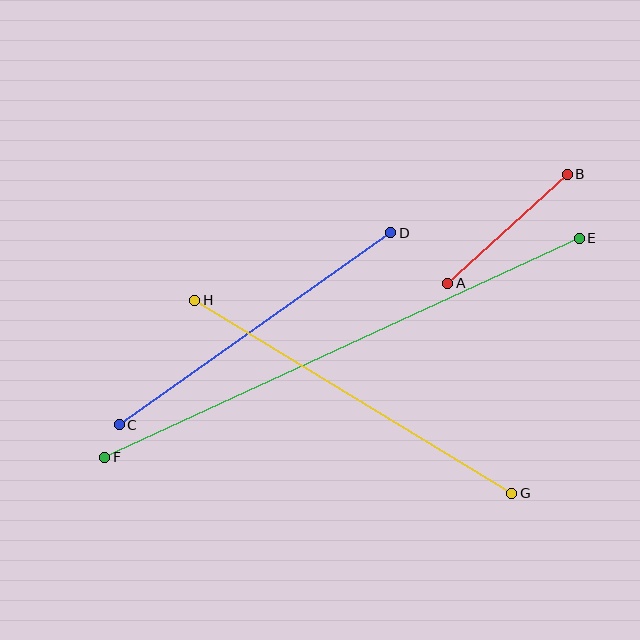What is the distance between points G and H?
The distance is approximately 371 pixels.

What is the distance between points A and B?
The distance is approximately 162 pixels.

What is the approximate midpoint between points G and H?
The midpoint is at approximately (353, 397) pixels.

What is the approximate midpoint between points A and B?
The midpoint is at approximately (508, 229) pixels.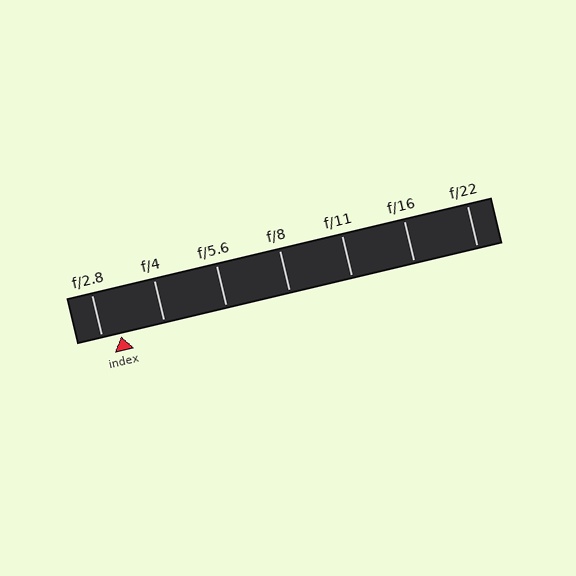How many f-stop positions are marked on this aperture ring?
There are 7 f-stop positions marked.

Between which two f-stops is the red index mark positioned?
The index mark is between f/2.8 and f/4.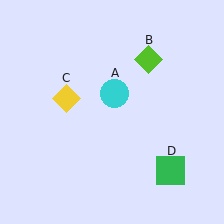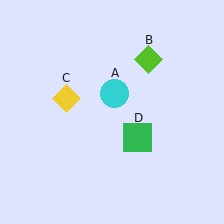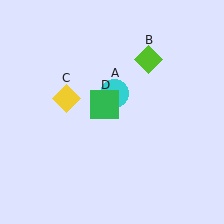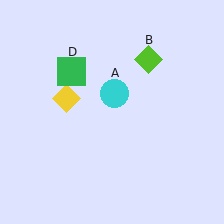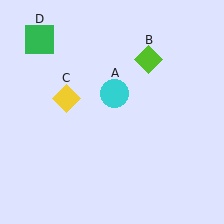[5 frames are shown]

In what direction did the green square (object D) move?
The green square (object D) moved up and to the left.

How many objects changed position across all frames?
1 object changed position: green square (object D).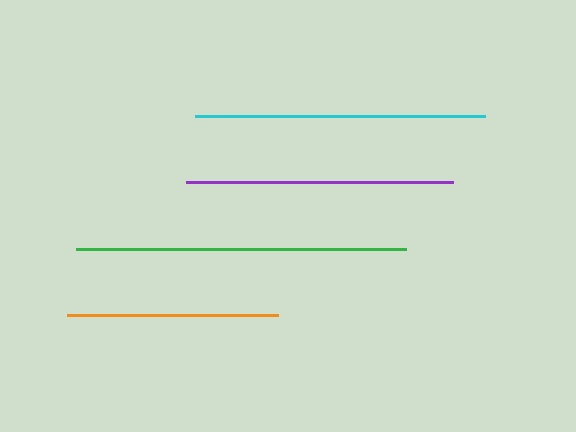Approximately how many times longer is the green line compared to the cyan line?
The green line is approximately 1.1 times the length of the cyan line.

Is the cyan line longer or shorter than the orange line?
The cyan line is longer than the orange line.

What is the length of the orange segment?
The orange segment is approximately 211 pixels long.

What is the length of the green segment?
The green segment is approximately 330 pixels long.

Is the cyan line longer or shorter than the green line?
The green line is longer than the cyan line.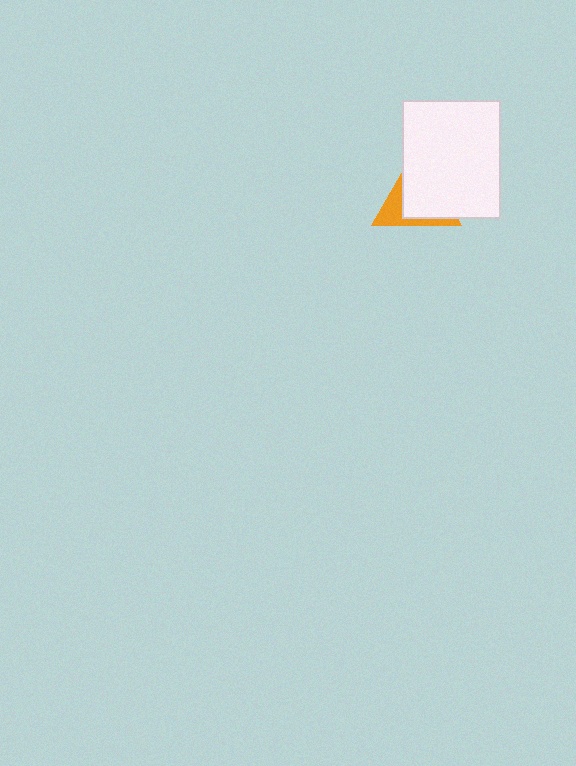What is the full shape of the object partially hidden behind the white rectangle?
The partially hidden object is an orange triangle.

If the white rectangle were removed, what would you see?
You would see the complete orange triangle.